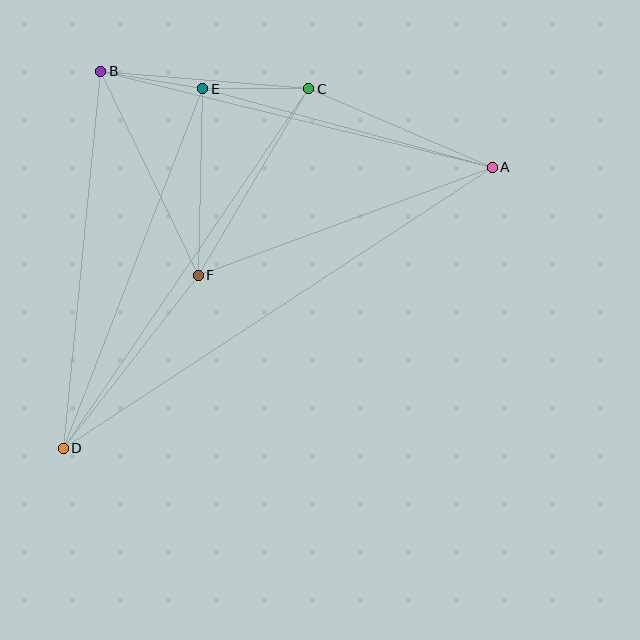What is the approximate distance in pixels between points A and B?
The distance between A and B is approximately 403 pixels.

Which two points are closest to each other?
Points B and E are closest to each other.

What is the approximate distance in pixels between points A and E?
The distance between A and E is approximately 300 pixels.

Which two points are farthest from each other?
Points A and D are farthest from each other.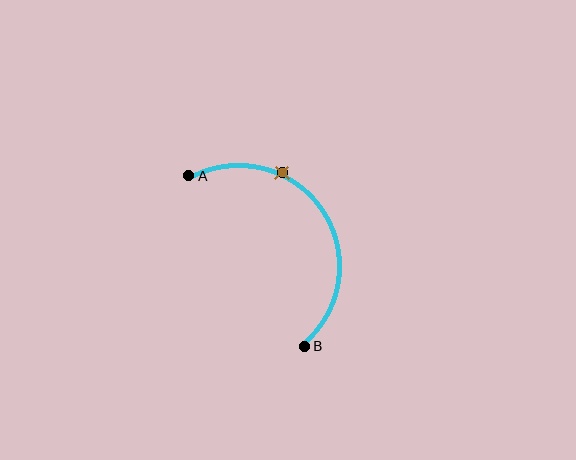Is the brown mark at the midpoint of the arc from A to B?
No. The brown mark lies on the arc but is closer to endpoint A. The arc midpoint would be at the point on the curve equidistant along the arc from both A and B.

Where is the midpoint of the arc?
The arc midpoint is the point on the curve farthest from the straight line joining A and B. It sits above and to the right of that line.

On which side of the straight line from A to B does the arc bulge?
The arc bulges above and to the right of the straight line connecting A and B.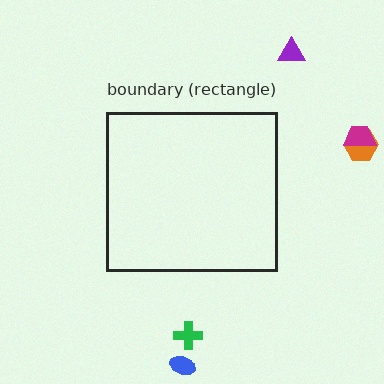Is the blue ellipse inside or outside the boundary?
Outside.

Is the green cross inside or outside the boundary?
Outside.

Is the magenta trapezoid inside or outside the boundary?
Outside.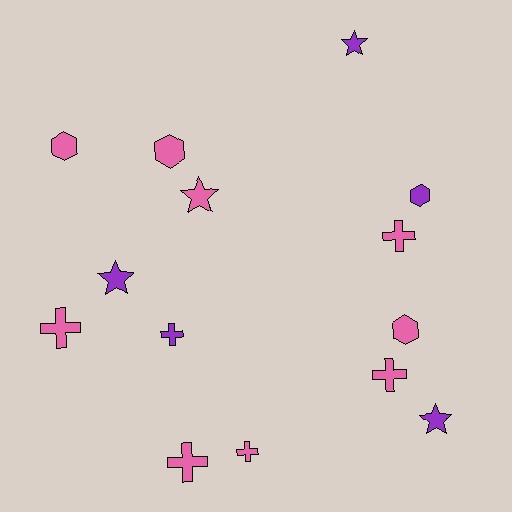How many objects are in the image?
There are 14 objects.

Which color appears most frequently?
Pink, with 9 objects.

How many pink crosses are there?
There are 5 pink crosses.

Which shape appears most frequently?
Cross, with 6 objects.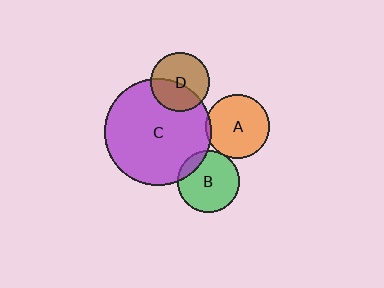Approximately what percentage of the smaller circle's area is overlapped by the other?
Approximately 5%.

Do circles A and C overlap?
Yes.